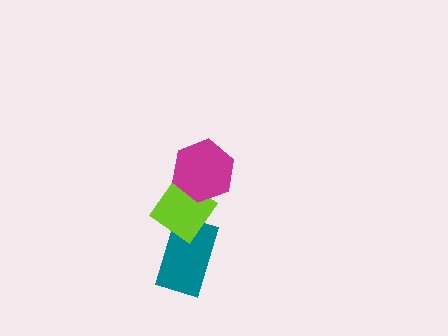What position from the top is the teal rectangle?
The teal rectangle is 3rd from the top.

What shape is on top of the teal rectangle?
The lime diamond is on top of the teal rectangle.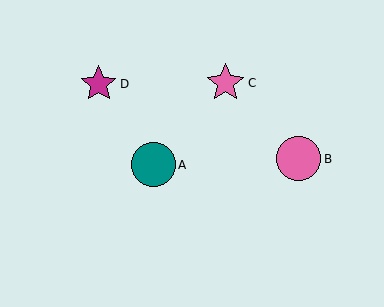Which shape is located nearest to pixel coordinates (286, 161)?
The pink circle (labeled B) at (299, 159) is nearest to that location.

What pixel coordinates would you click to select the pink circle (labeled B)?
Click at (299, 159) to select the pink circle B.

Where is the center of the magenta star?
The center of the magenta star is at (99, 84).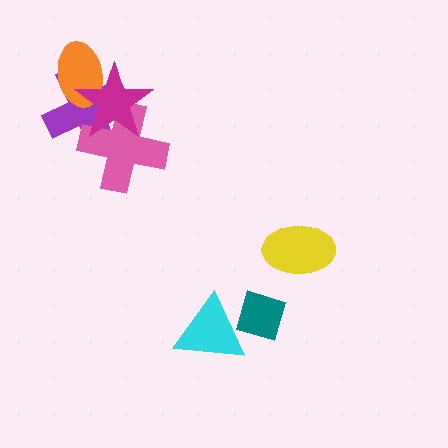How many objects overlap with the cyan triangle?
1 object overlaps with the cyan triangle.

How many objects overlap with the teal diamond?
1 object overlaps with the teal diamond.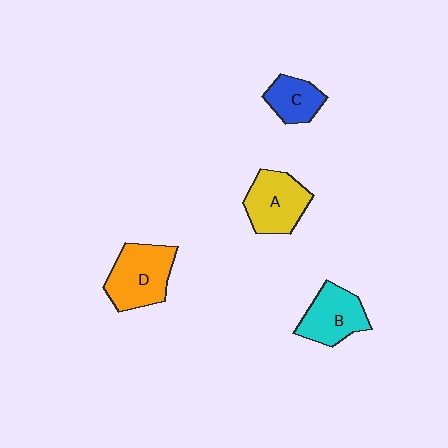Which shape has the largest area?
Shape D (orange).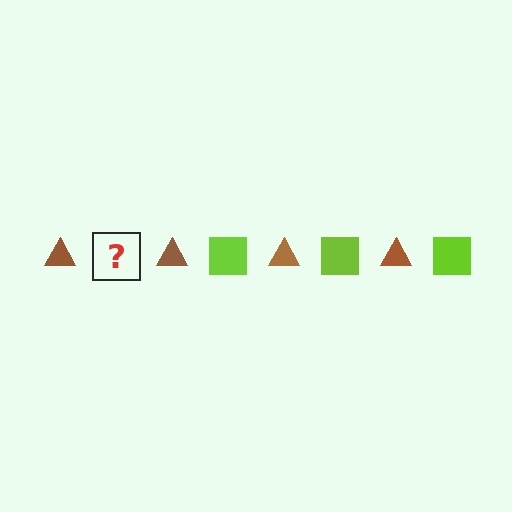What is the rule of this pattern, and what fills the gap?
The rule is that the pattern alternates between brown triangle and lime square. The gap should be filled with a lime square.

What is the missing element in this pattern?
The missing element is a lime square.